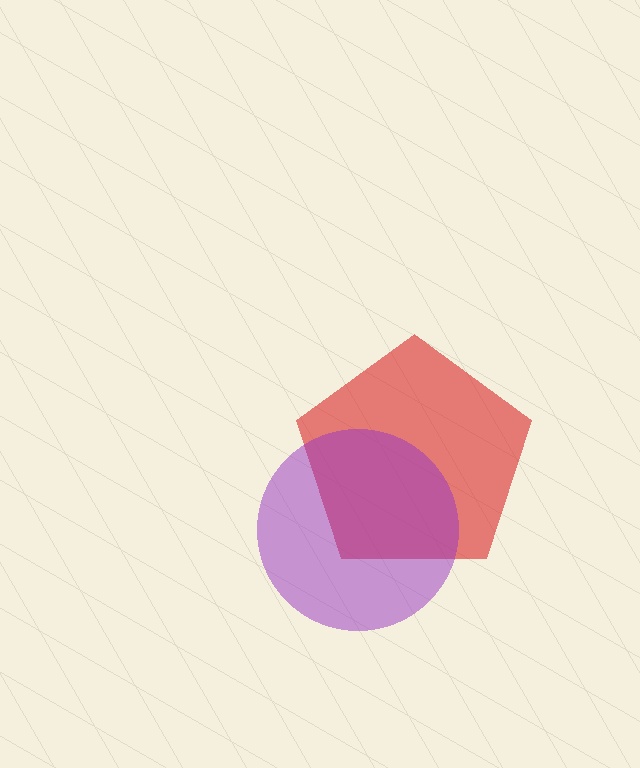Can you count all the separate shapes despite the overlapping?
Yes, there are 2 separate shapes.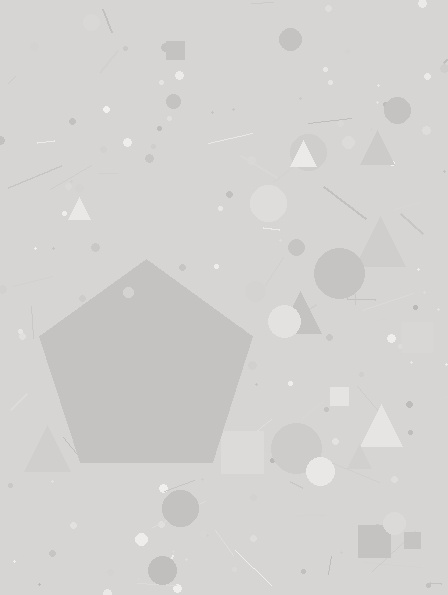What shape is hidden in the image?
A pentagon is hidden in the image.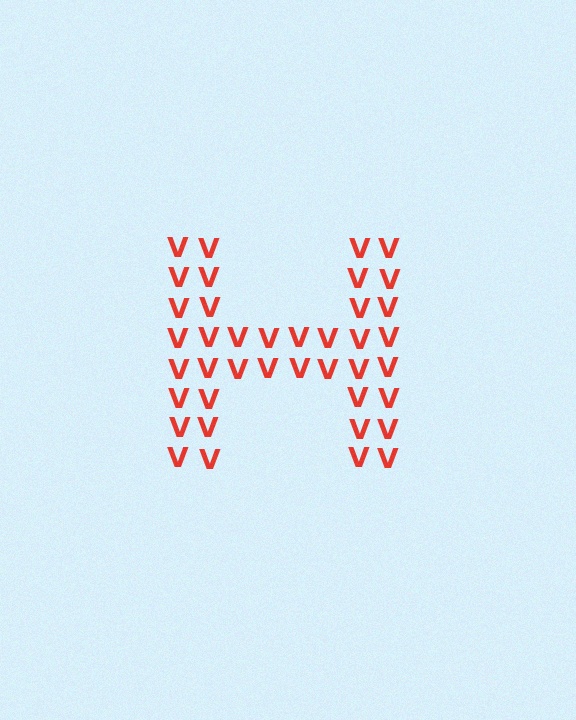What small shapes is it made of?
It is made of small letter V's.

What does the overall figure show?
The overall figure shows the letter H.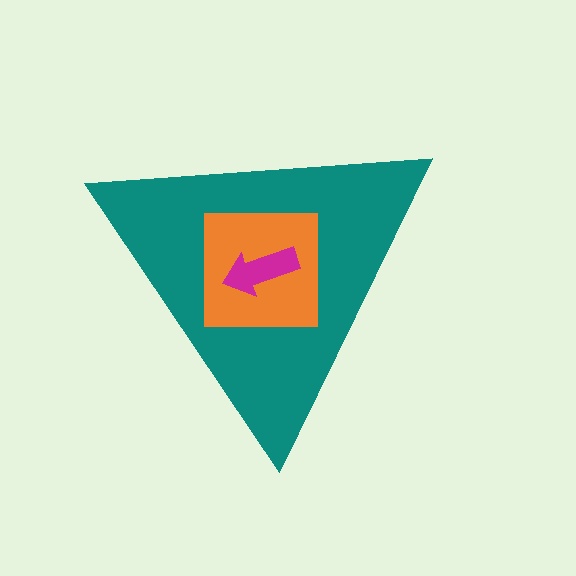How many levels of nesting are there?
3.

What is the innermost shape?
The magenta arrow.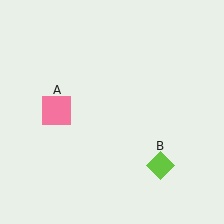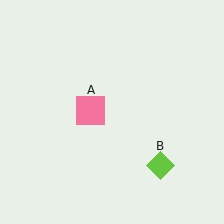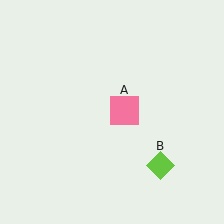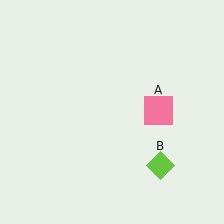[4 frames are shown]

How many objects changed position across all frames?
1 object changed position: pink square (object A).